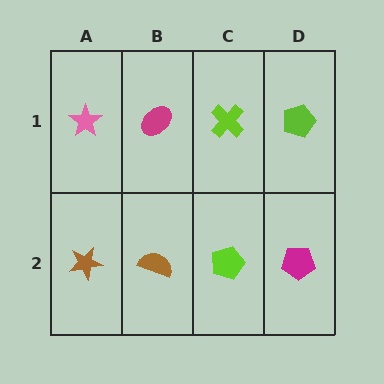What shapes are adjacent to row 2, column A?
A pink star (row 1, column A), a brown semicircle (row 2, column B).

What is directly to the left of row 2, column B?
A brown star.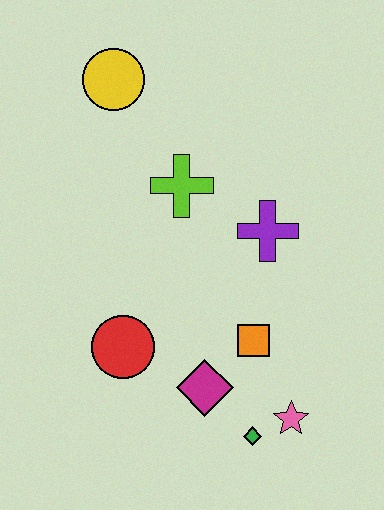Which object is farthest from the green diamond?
The yellow circle is farthest from the green diamond.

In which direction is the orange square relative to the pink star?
The orange square is above the pink star.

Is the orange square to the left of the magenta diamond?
No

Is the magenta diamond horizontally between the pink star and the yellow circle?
Yes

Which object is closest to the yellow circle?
The lime cross is closest to the yellow circle.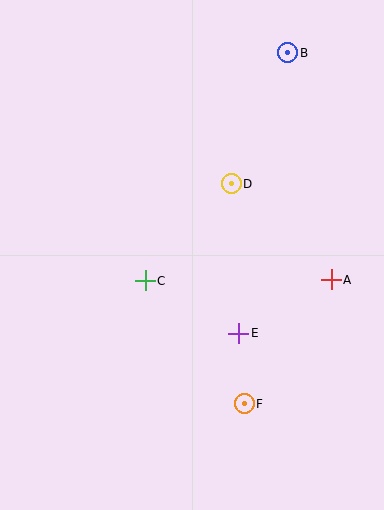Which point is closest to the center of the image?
Point C at (145, 281) is closest to the center.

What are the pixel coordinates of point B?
Point B is at (287, 53).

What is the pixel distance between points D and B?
The distance between D and B is 143 pixels.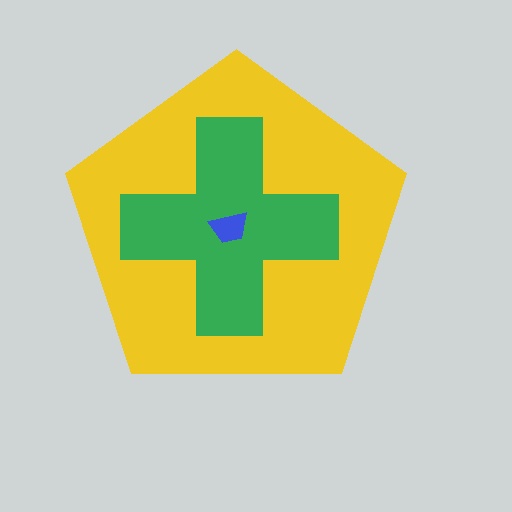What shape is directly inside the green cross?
The blue trapezoid.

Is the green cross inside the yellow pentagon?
Yes.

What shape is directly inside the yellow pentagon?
The green cross.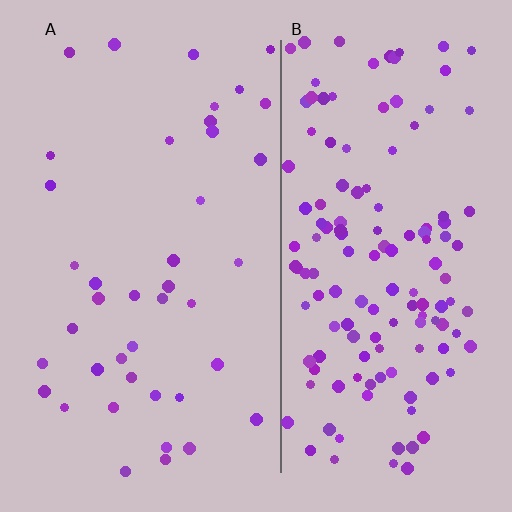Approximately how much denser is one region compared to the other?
Approximately 3.4× — region B over region A.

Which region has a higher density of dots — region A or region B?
B (the right).